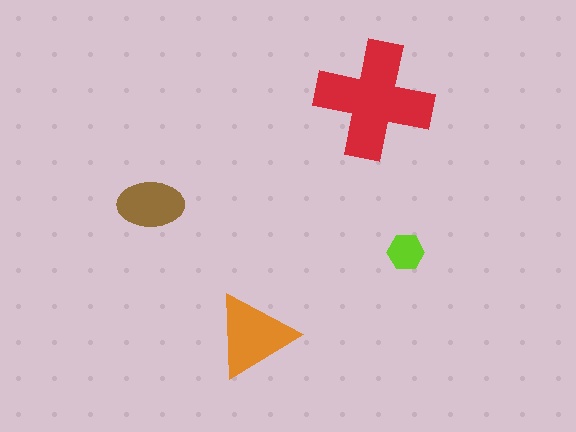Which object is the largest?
The red cross.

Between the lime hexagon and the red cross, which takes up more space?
The red cross.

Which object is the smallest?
The lime hexagon.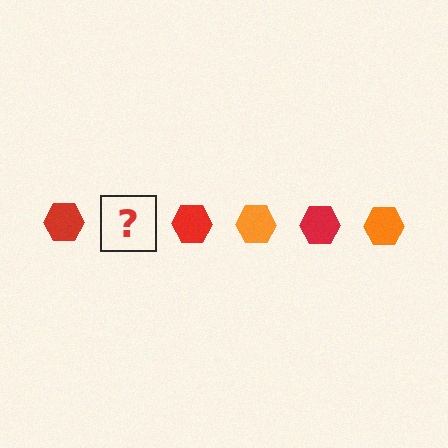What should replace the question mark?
The question mark should be replaced with an orange hexagon.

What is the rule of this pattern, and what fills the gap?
The rule is that the pattern cycles through red, orange hexagons. The gap should be filled with an orange hexagon.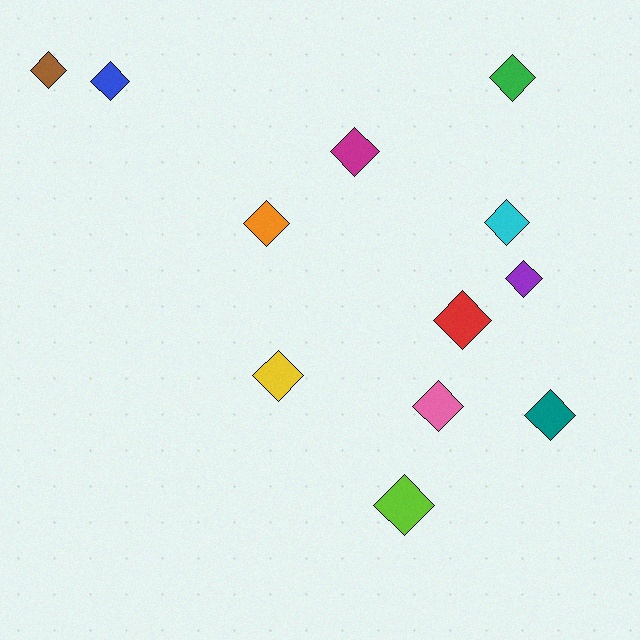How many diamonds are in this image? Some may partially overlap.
There are 12 diamonds.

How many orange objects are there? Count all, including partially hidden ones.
There is 1 orange object.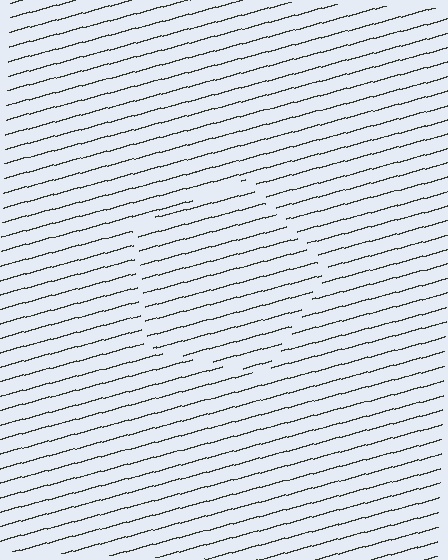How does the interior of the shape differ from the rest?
The interior of the shape contains the same grating, shifted by half a period — the contour is defined by the phase discontinuity where line-ends from the inner and outer gratings abut.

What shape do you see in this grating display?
An illusory pentagon. The interior of the shape contains the same grating, shifted by half a period — the contour is defined by the phase discontinuity where line-ends from the inner and outer gratings abut.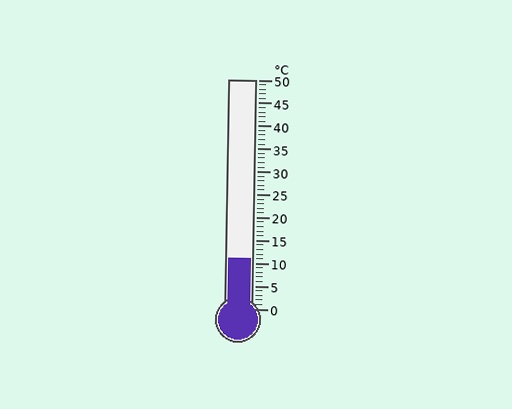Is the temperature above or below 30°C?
The temperature is below 30°C.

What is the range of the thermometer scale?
The thermometer scale ranges from 0°C to 50°C.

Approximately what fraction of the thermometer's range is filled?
The thermometer is filled to approximately 20% of its range.